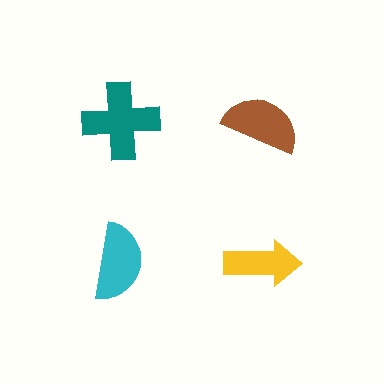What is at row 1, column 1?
A teal cross.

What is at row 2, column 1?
A cyan semicircle.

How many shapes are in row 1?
2 shapes.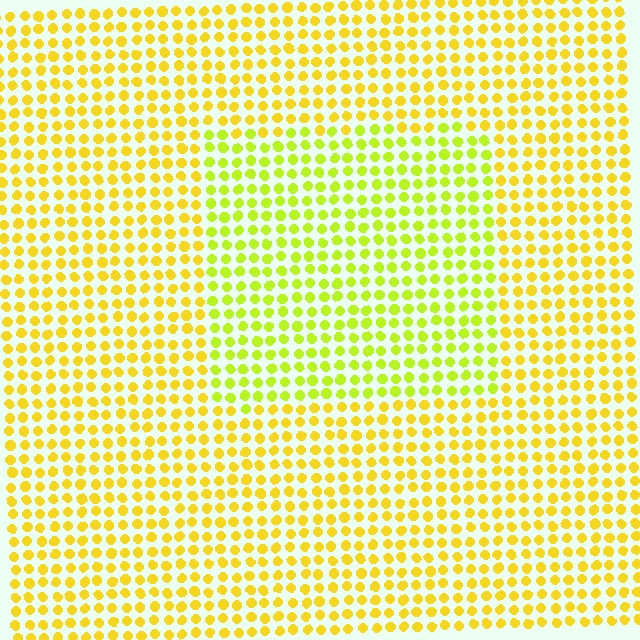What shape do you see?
I see a rectangle.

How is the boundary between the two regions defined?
The boundary is defined purely by a slight shift in hue (about 26 degrees). Spacing, size, and orientation are identical on both sides.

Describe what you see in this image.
The image is filled with small yellow elements in a uniform arrangement. A rectangle-shaped region is visible where the elements are tinted to a slightly different hue, forming a subtle color boundary.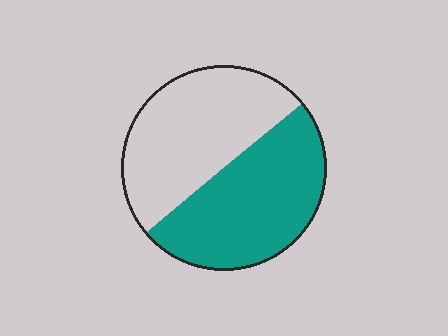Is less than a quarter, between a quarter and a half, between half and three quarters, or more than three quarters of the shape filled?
Between half and three quarters.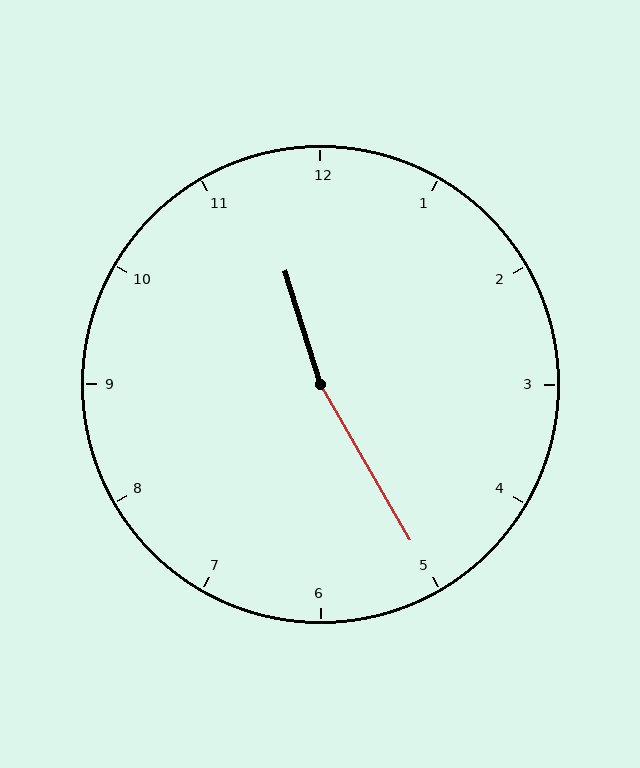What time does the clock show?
11:25.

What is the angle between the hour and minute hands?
Approximately 168 degrees.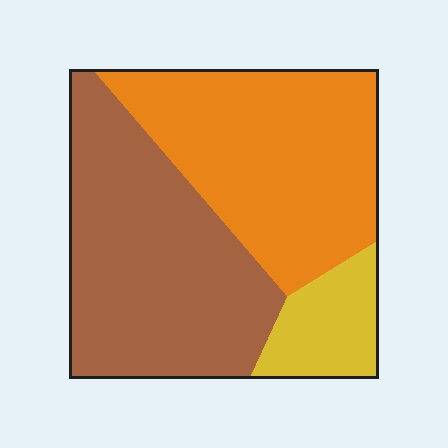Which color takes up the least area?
Yellow, at roughly 10%.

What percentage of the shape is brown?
Brown covers roughly 45% of the shape.